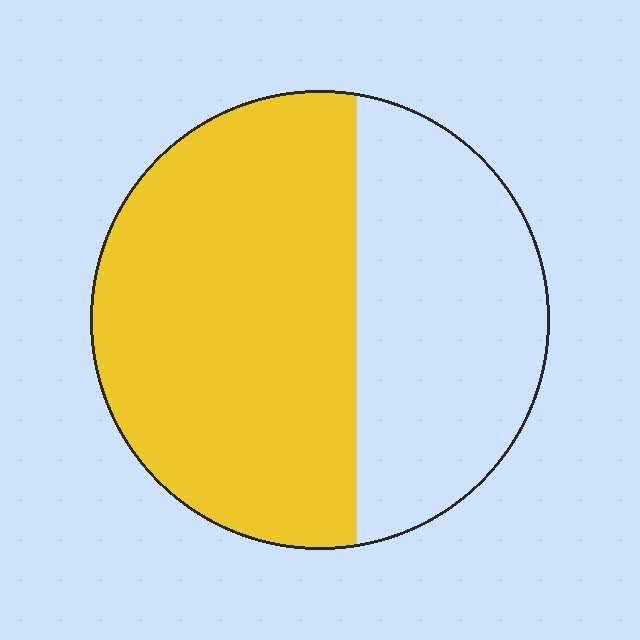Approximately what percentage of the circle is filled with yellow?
Approximately 60%.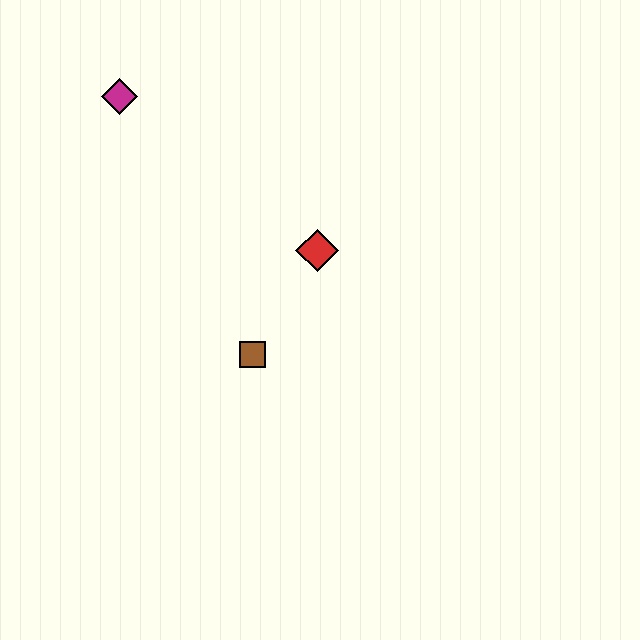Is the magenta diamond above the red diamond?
Yes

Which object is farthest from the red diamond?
The magenta diamond is farthest from the red diamond.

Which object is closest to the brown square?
The red diamond is closest to the brown square.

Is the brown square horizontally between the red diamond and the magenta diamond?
Yes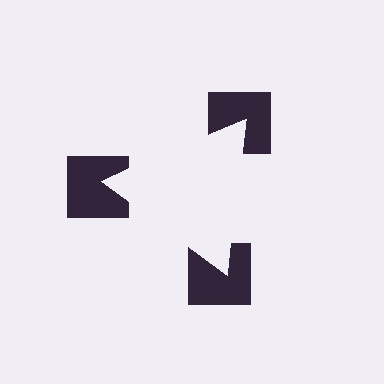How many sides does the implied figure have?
3 sides.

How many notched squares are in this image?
There are 3 — one at each vertex of the illusory triangle.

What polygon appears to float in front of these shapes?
An illusory triangle — its edges are inferred from the aligned wedge cuts in the notched squares, not physically drawn.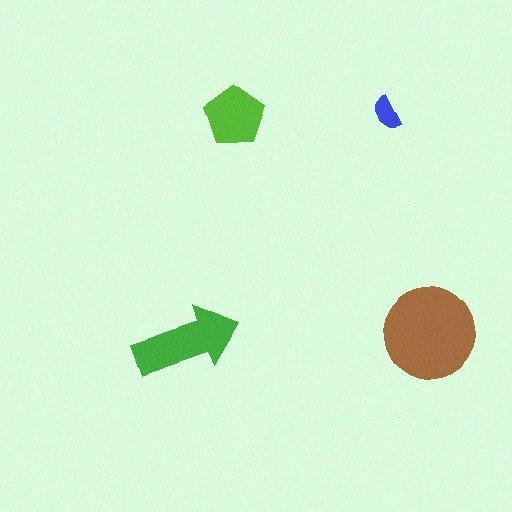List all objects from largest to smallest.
The brown circle, the green arrow, the lime pentagon, the blue semicircle.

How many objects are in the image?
There are 4 objects in the image.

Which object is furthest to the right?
The brown circle is rightmost.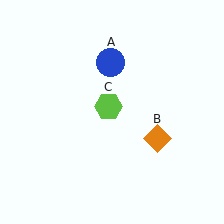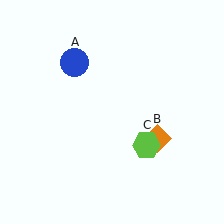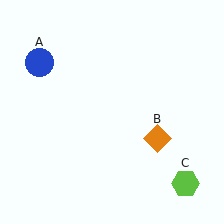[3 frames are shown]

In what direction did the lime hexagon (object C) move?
The lime hexagon (object C) moved down and to the right.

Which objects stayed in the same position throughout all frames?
Orange diamond (object B) remained stationary.